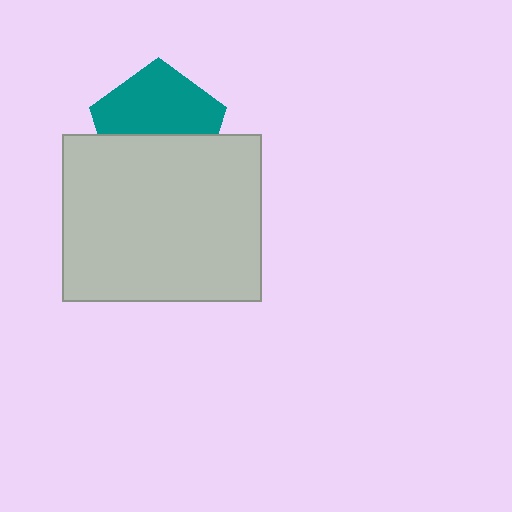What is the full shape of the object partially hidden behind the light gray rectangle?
The partially hidden object is a teal pentagon.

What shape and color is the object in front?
The object in front is a light gray rectangle.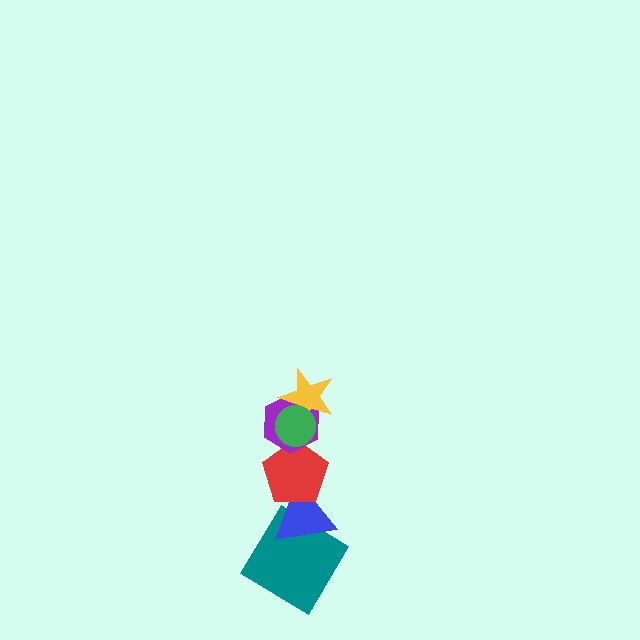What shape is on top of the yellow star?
The green circle is on top of the yellow star.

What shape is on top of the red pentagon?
The purple hexagon is on top of the red pentagon.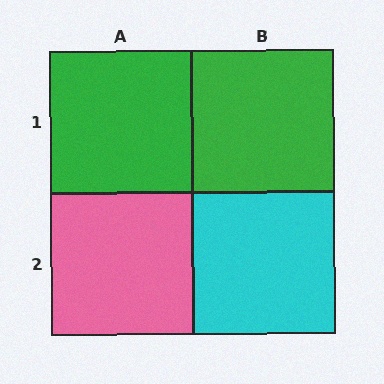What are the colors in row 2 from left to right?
Pink, cyan.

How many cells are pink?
1 cell is pink.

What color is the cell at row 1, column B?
Green.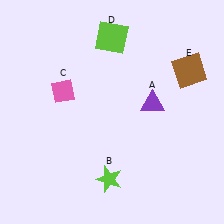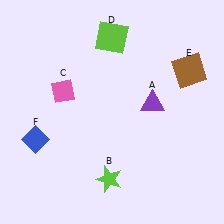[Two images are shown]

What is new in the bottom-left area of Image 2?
A blue diamond (F) was added in the bottom-left area of Image 2.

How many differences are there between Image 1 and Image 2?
There is 1 difference between the two images.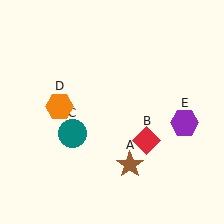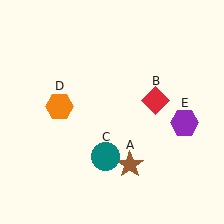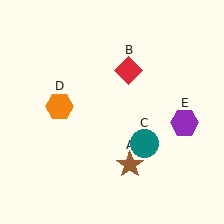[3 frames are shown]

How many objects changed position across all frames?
2 objects changed position: red diamond (object B), teal circle (object C).